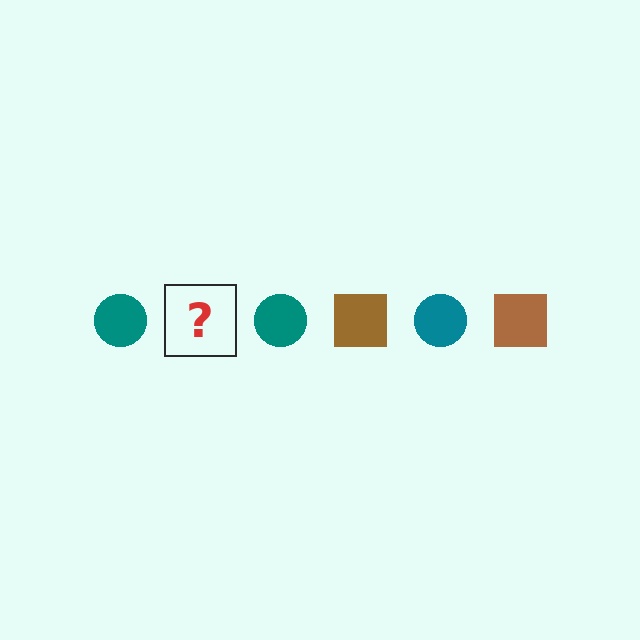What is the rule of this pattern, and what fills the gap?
The rule is that the pattern alternates between teal circle and brown square. The gap should be filled with a brown square.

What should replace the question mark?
The question mark should be replaced with a brown square.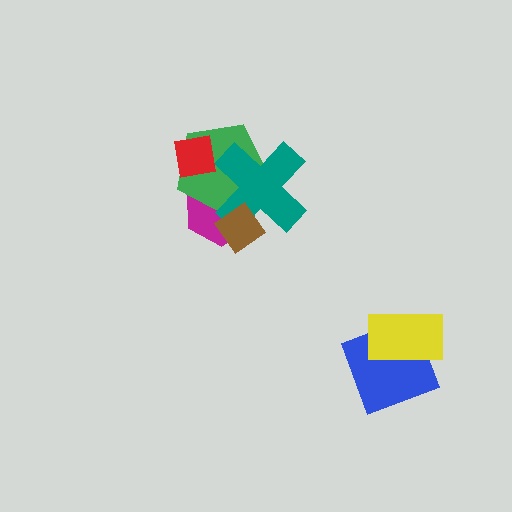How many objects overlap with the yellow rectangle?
1 object overlaps with the yellow rectangle.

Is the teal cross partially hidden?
Yes, it is partially covered by another shape.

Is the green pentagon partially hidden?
Yes, it is partially covered by another shape.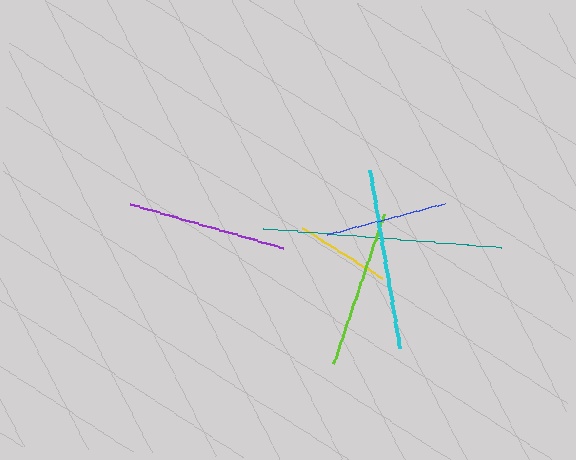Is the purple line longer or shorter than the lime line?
The purple line is longer than the lime line.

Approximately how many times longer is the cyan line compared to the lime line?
The cyan line is approximately 1.1 times the length of the lime line.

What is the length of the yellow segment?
The yellow segment is approximately 94 pixels long.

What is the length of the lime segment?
The lime segment is approximately 159 pixels long.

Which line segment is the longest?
The teal line is the longest at approximately 240 pixels.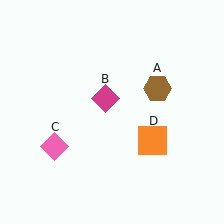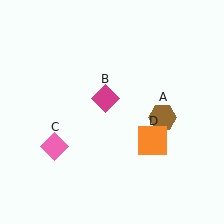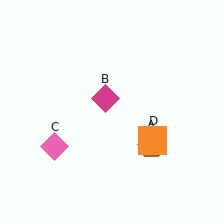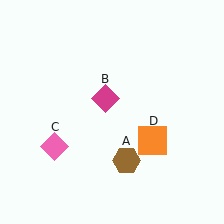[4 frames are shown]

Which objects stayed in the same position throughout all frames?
Magenta diamond (object B) and pink diamond (object C) and orange square (object D) remained stationary.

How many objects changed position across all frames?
1 object changed position: brown hexagon (object A).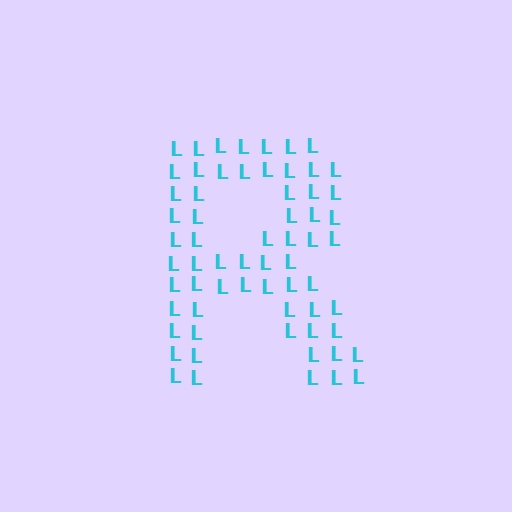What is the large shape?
The large shape is the letter R.